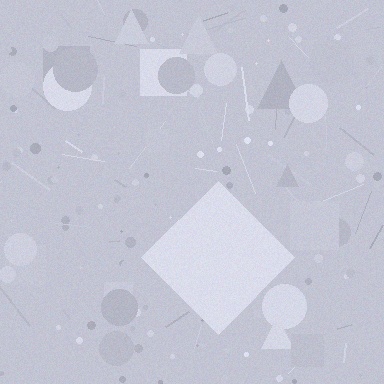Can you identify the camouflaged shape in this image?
The camouflaged shape is a diamond.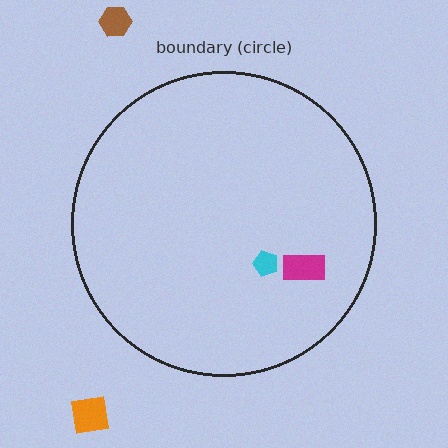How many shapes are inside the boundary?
2 inside, 2 outside.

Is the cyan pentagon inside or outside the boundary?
Inside.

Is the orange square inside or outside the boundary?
Outside.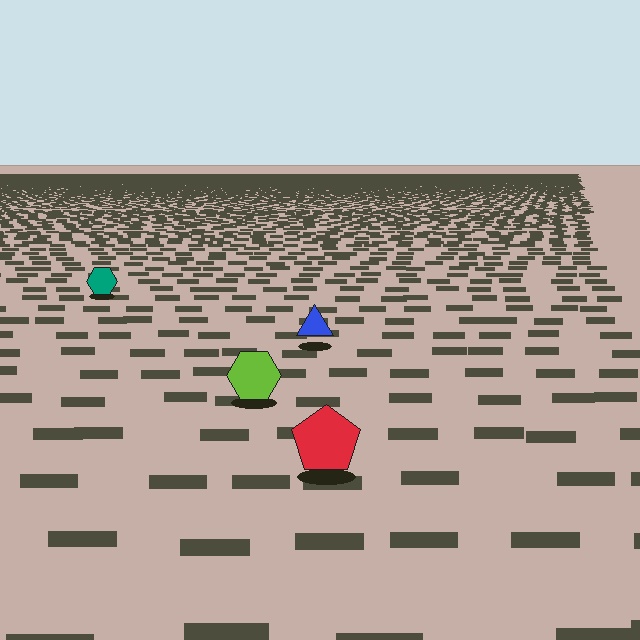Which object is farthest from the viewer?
The teal hexagon is farthest from the viewer. It appears smaller and the ground texture around it is denser.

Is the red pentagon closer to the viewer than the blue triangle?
Yes. The red pentagon is closer — you can tell from the texture gradient: the ground texture is coarser near it.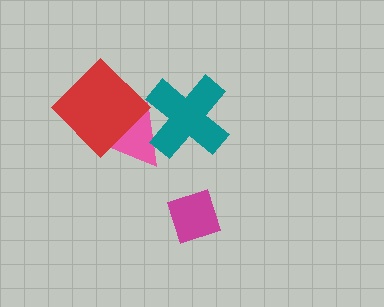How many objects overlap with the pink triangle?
2 objects overlap with the pink triangle.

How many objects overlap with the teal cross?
1 object overlaps with the teal cross.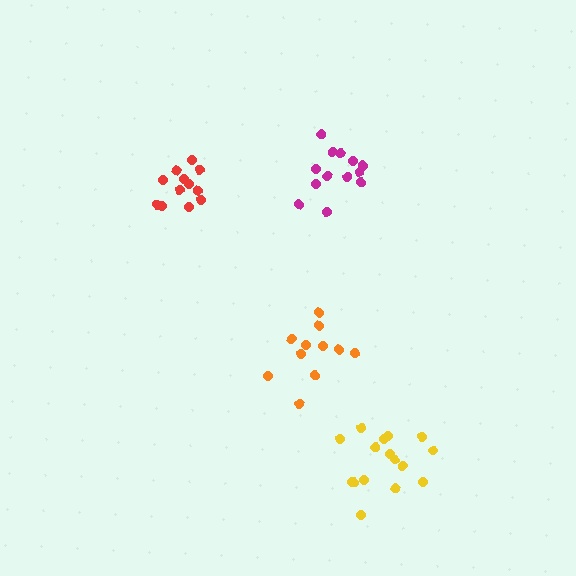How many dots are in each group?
Group 1: 12 dots, Group 2: 11 dots, Group 3: 13 dots, Group 4: 16 dots (52 total).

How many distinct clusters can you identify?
There are 4 distinct clusters.